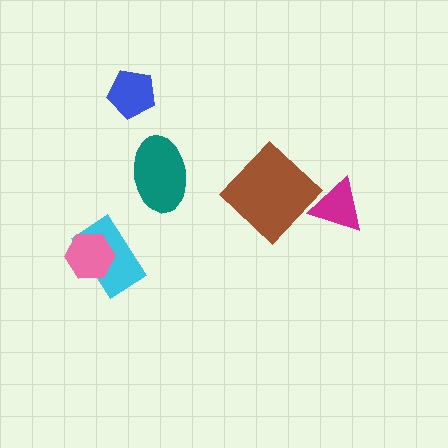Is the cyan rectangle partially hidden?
Yes, it is partially covered by another shape.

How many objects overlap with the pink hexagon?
1 object overlaps with the pink hexagon.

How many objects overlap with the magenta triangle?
0 objects overlap with the magenta triangle.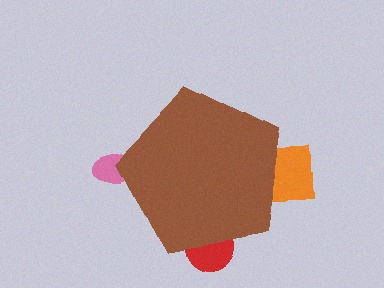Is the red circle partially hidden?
Yes, the red circle is partially hidden behind the brown pentagon.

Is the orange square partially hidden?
Yes, the orange square is partially hidden behind the brown pentagon.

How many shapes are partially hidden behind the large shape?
3 shapes are partially hidden.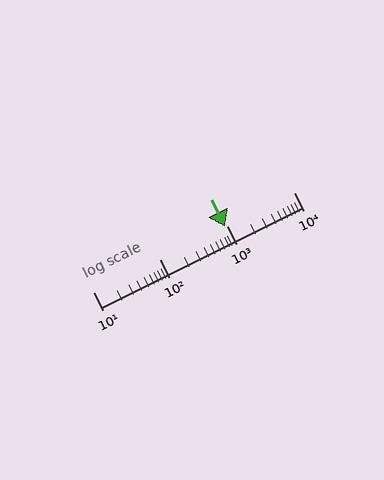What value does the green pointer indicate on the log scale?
The pointer indicates approximately 940.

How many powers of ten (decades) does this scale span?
The scale spans 3 decades, from 10 to 10000.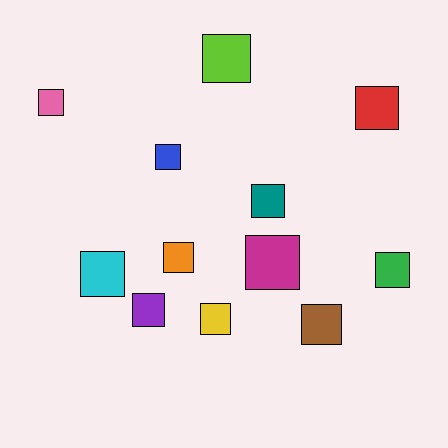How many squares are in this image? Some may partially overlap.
There are 12 squares.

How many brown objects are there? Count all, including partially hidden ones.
There is 1 brown object.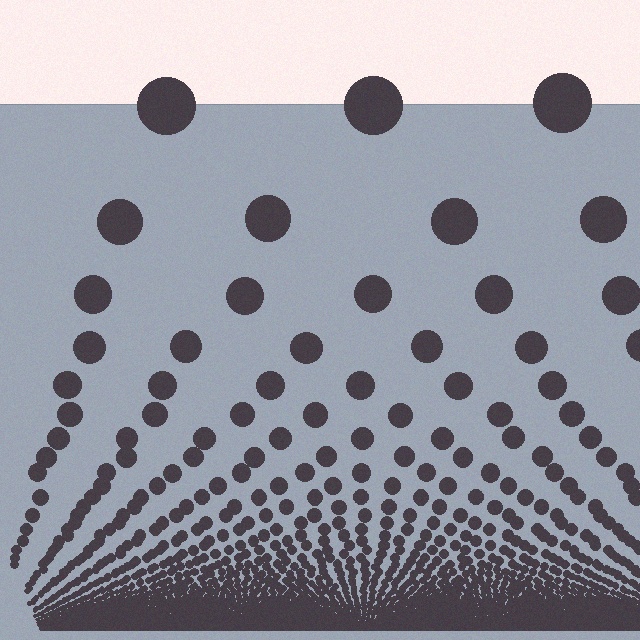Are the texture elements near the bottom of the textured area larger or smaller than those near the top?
Smaller. The gradient is inverted — elements near the bottom are smaller and denser.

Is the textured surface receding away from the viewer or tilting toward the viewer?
The surface appears to tilt toward the viewer. Texture elements get larger and sparser toward the top.